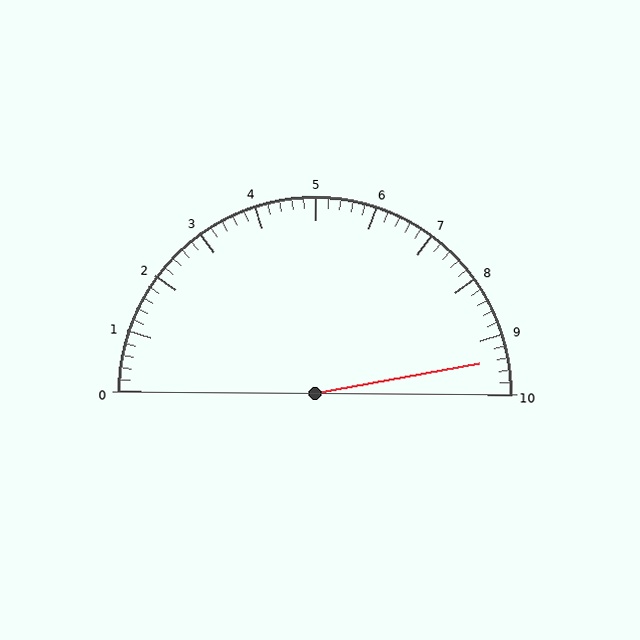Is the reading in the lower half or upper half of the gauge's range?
The reading is in the upper half of the range (0 to 10).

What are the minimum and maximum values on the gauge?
The gauge ranges from 0 to 10.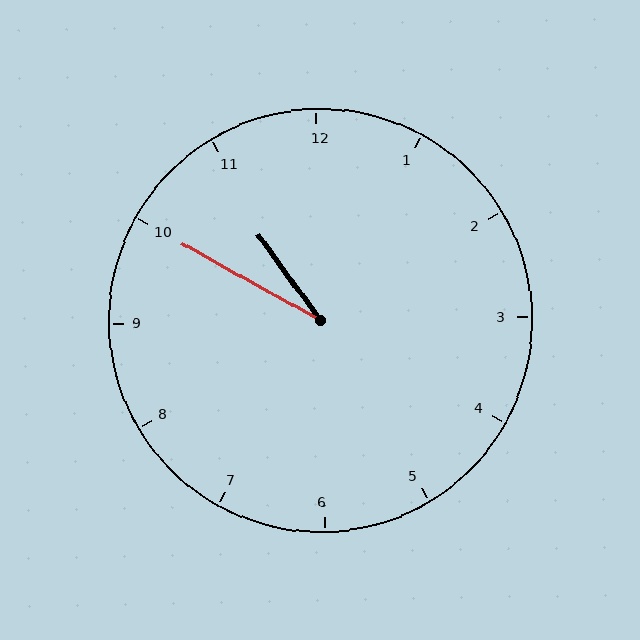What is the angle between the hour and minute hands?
Approximately 25 degrees.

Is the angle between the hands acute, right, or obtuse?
It is acute.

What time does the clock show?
10:50.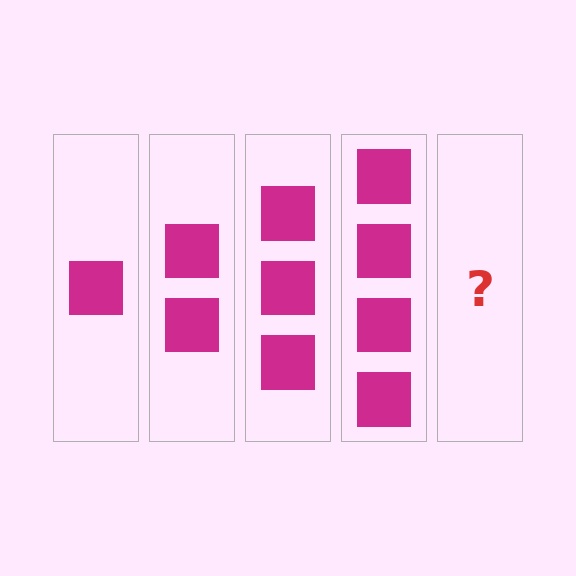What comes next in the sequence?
The next element should be 5 squares.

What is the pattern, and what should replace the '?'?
The pattern is that each step adds one more square. The '?' should be 5 squares.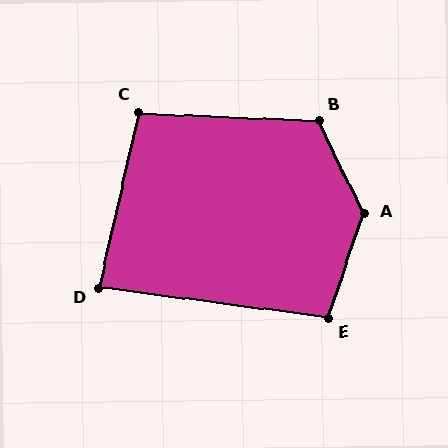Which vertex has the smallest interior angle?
D, at approximately 85 degrees.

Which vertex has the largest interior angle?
A, at approximately 135 degrees.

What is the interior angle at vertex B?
Approximately 118 degrees (obtuse).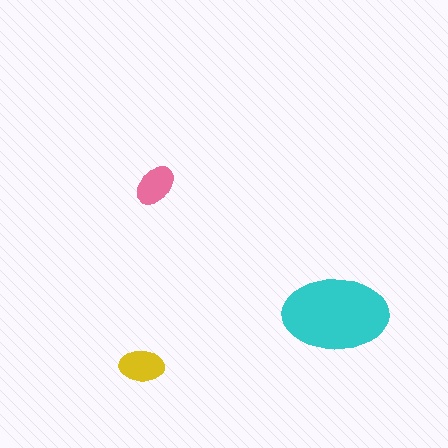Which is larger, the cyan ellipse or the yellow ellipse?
The cyan one.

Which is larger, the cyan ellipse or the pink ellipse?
The cyan one.